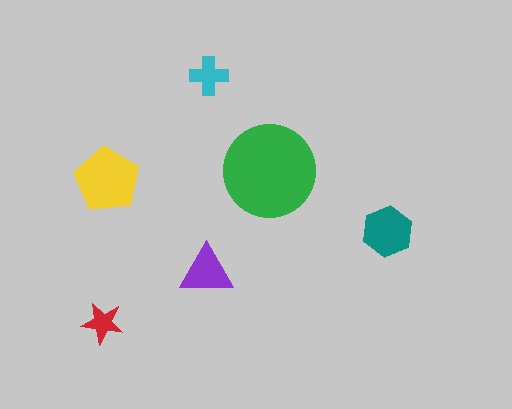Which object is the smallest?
The red star.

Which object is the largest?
The green circle.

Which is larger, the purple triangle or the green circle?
The green circle.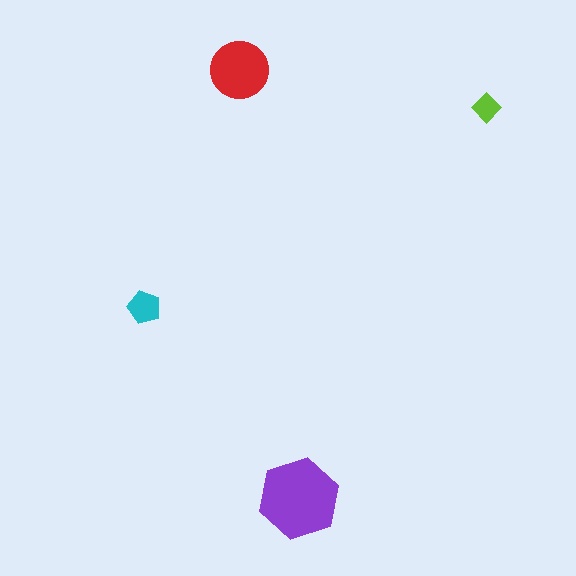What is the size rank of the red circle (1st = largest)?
2nd.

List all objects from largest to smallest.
The purple hexagon, the red circle, the cyan pentagon, the lime diamond.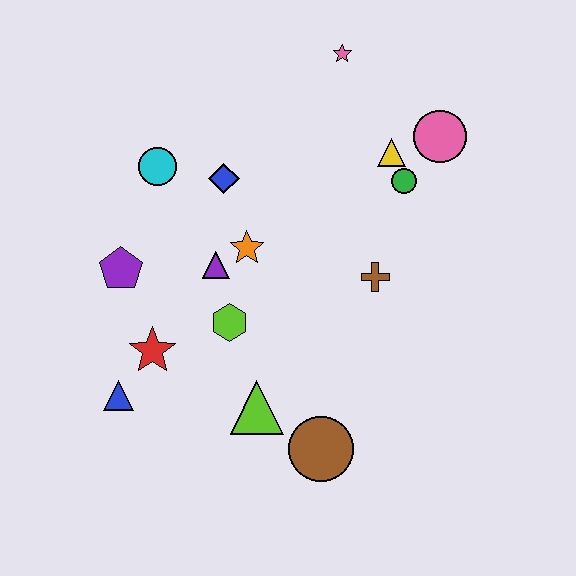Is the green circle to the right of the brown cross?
Yes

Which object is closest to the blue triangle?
The red star is closest to the blue triangle.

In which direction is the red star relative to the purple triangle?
The red star is below the purple triangle.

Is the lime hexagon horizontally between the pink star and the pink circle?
No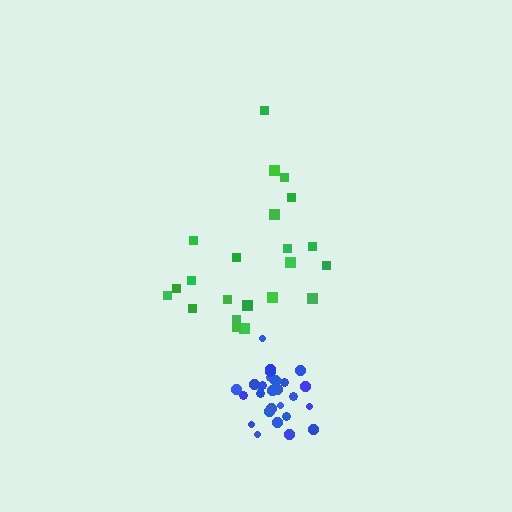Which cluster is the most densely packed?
Blue.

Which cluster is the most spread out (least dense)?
Green.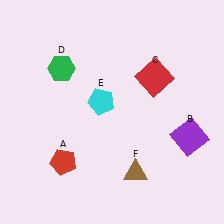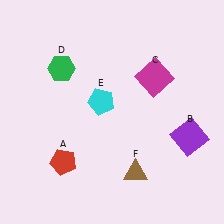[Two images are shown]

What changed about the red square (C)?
In Image 1, C is red. In Image 2, it changed to magenta.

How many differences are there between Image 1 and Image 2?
There is 1 difference between the two images.